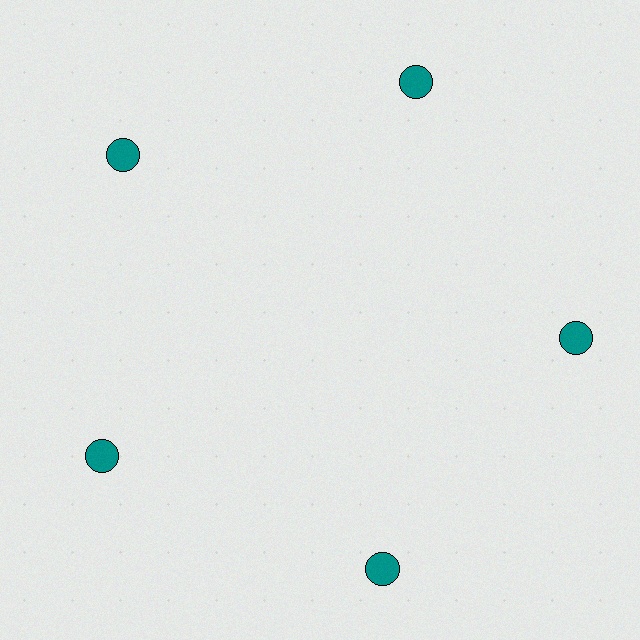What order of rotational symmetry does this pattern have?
This pattern has 5-fold rotational symmetry.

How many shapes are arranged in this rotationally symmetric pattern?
There are 5 shapes, arranged in 5 groups of 1.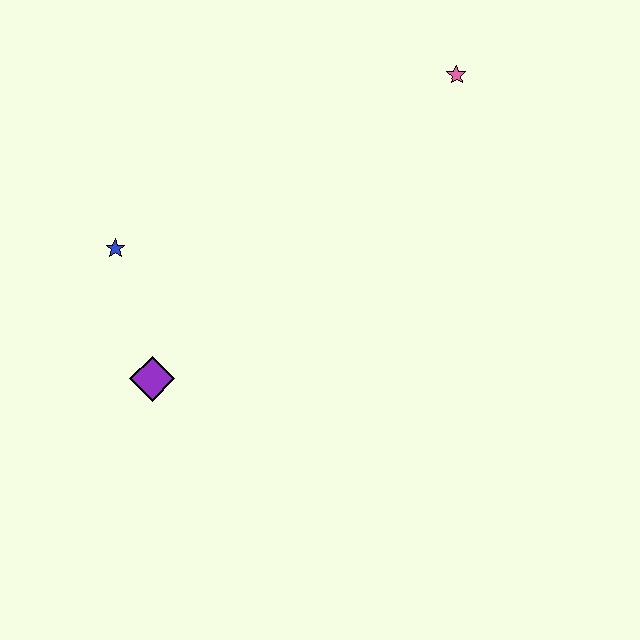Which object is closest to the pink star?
The blue star is closest to the pink star.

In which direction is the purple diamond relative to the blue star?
The purple diamond is below the blue star.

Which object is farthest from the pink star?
The purple diamond is farthest from the pink star.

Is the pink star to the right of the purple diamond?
Yes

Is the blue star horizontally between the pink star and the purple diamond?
No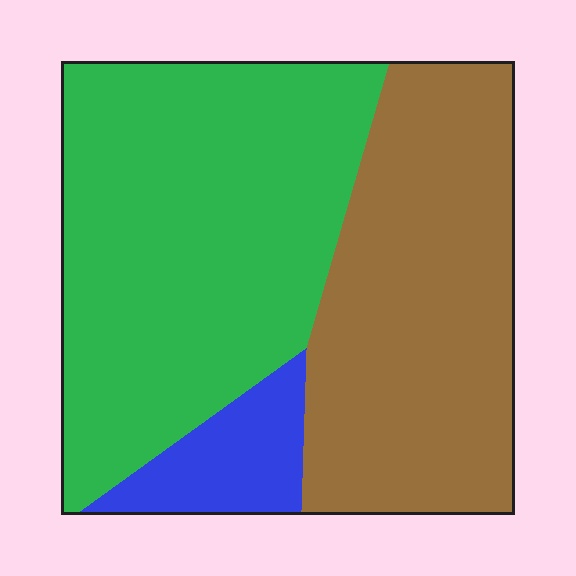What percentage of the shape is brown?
Brown covers about 40% of the shape.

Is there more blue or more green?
Green.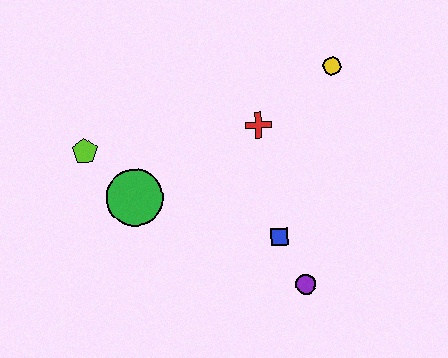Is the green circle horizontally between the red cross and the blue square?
No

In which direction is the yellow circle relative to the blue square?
The yellow circle is above the blue square.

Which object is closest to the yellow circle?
The red cross is closest to the yellow circle.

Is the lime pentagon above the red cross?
No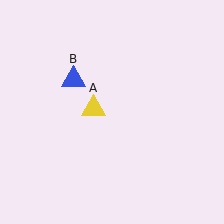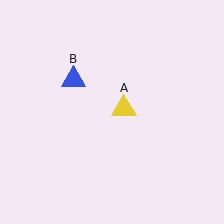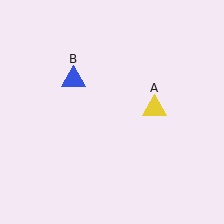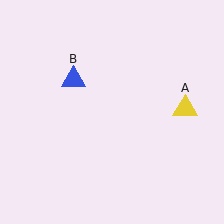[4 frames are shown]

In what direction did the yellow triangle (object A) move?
The yellow triangle (object A) moved right.